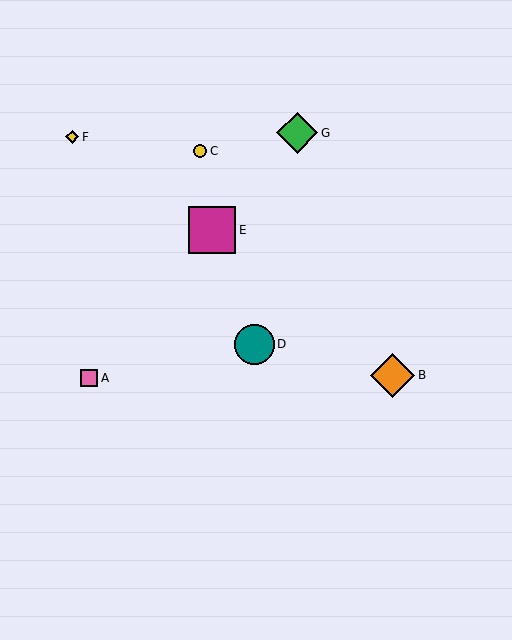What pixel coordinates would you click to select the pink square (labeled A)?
Click at (89, 378) to select the pink square A.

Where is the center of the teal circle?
The center of the teal circle is at (255, 344).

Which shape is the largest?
The magenta square (labeled E) is the largest.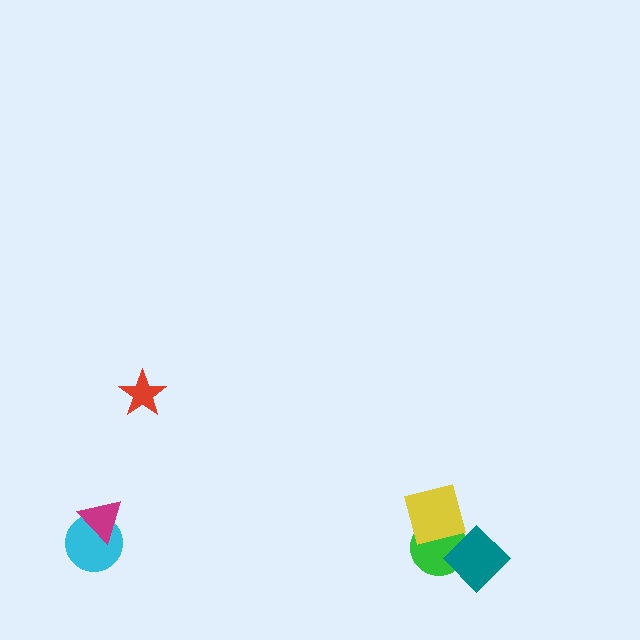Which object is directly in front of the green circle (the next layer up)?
The teal diamond is directly in front of the green circle.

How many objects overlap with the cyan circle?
1 object overlaps with the cyan circle.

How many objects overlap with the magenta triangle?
1 object overlaps with the magenta triangle.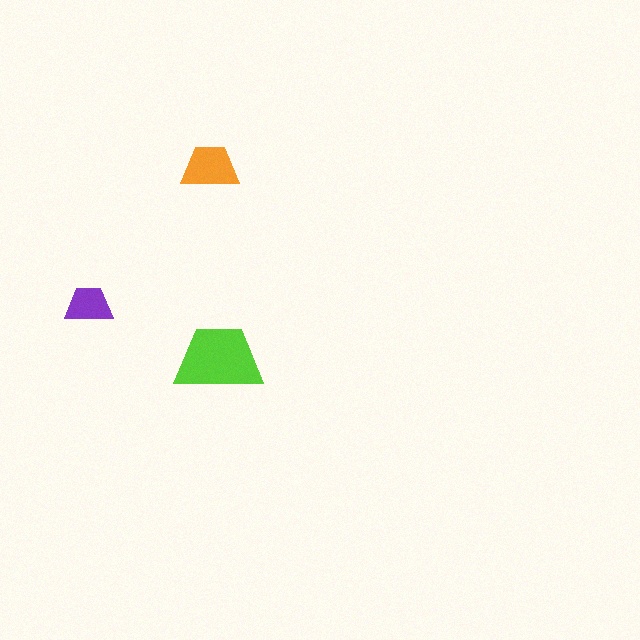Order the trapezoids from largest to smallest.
the lime one, the orange one, the purple one.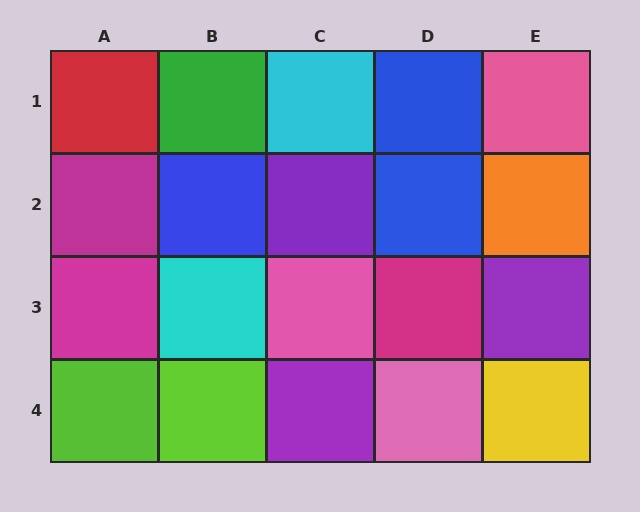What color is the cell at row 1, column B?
Green.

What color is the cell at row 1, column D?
Blue.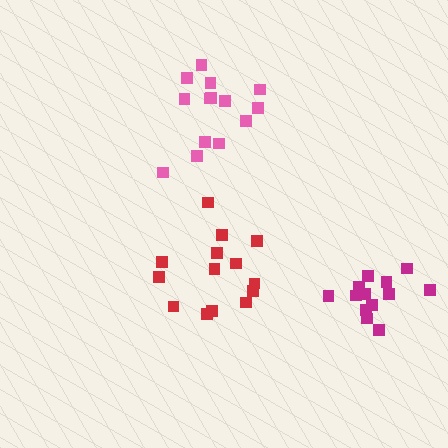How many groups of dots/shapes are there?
There are 3 groups.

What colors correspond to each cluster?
The clusters are colored: red, pink, magenta.